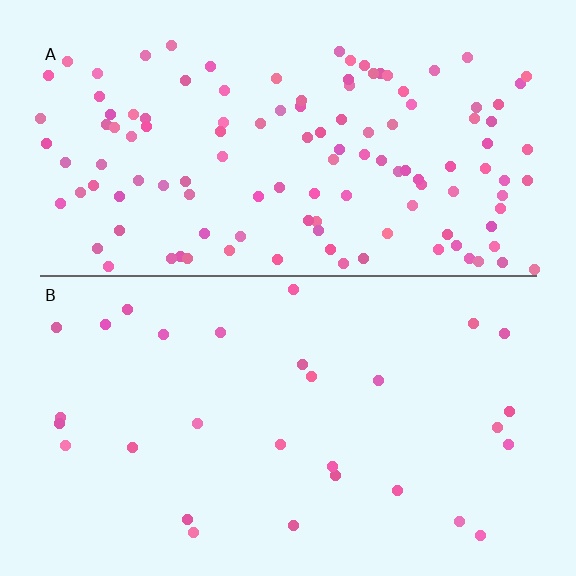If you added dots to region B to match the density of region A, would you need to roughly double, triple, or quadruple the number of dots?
Approximately quadruple.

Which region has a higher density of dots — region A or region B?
A (the top).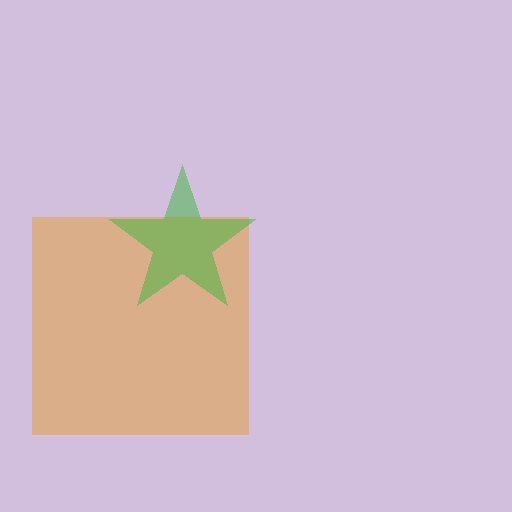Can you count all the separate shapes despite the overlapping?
Yes, there are 2 separate shapes.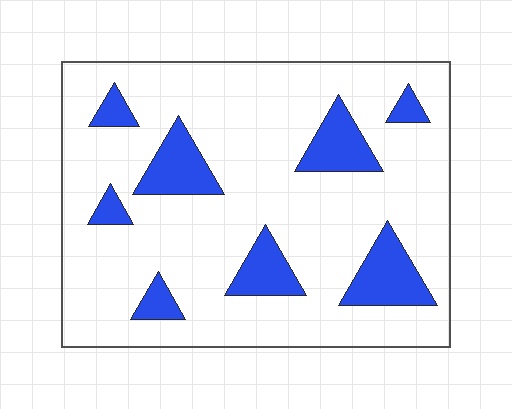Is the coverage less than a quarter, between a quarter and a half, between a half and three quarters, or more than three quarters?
Less than a quarter.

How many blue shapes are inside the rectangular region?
8.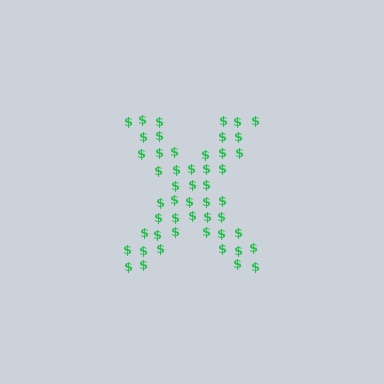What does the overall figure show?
The overall figure shows the letter X.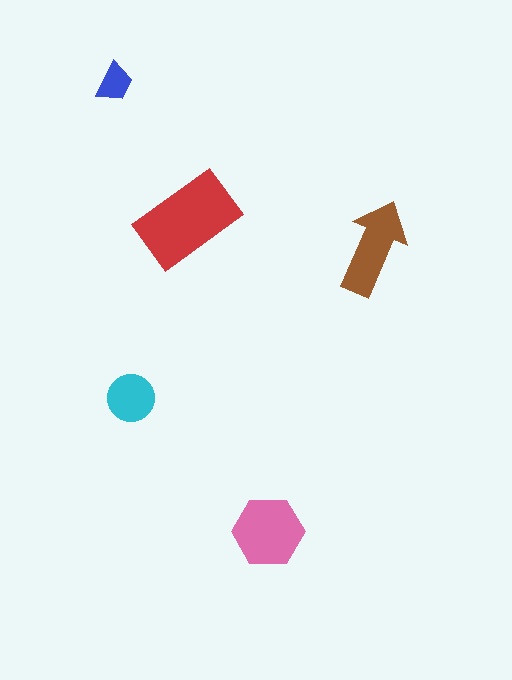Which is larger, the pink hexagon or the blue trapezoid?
The pink hexagon.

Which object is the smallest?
The blue trapezoid.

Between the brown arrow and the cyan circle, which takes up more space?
The brown arrow.